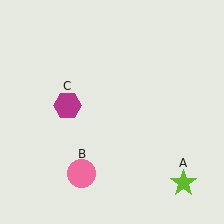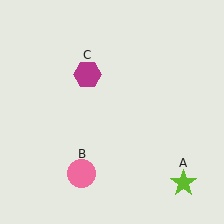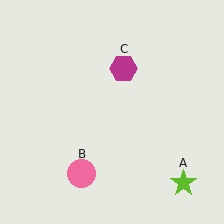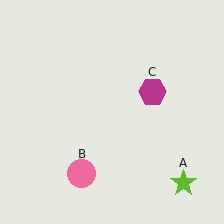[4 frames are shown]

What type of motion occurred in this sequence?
The magenta hexagon (object C) rotated clockwise around the center of the scene.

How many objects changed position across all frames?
1 object changed position: magenta hexagon (object C).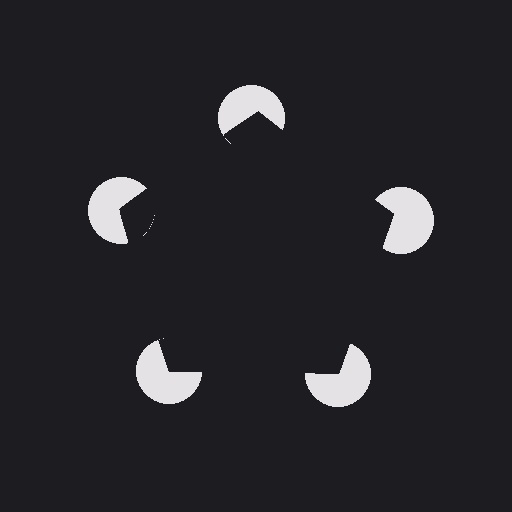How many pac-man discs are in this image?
There are 5 — one at each vertex of the illusory pentagon.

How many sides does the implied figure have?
5 sides.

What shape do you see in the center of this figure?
An illusory pentagon — its edges are inferred from the aligned wedge cuts in the pac-man discs, not physically drawn.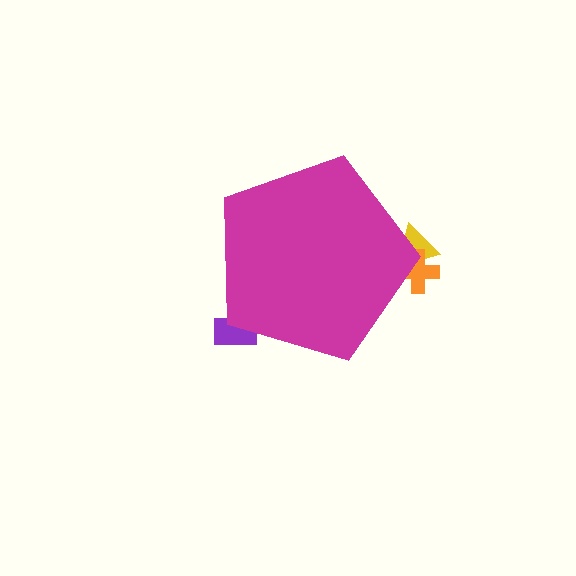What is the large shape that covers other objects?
A magenta pentagon.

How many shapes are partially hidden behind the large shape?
3 shapes are partially hidden.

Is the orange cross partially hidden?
Yes, the orange cross is partially hidden behind the magenta pentagon.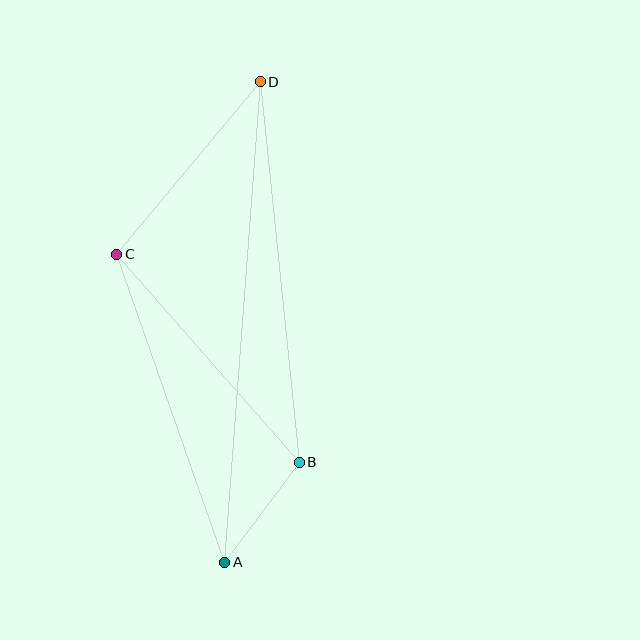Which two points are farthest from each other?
Points A and D are farthest from each other.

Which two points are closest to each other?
Points A and B are closest to each other.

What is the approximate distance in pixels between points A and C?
The distance between A and C is approximately 326 pixels.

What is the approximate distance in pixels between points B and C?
The distance between B and C is approximately 277 pixels.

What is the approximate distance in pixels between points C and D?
The distance between C and D is approximately 225 pixels.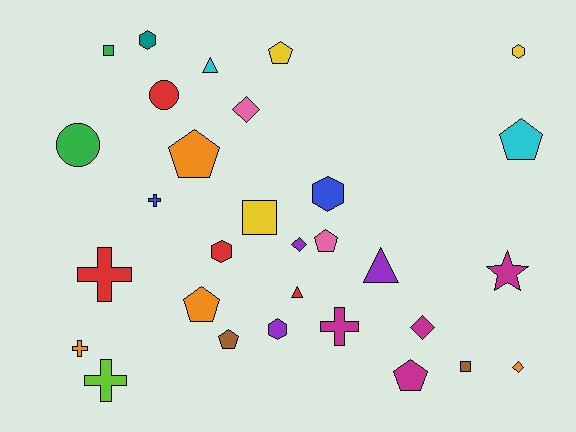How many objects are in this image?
There are 30 objects.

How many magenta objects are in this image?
There are 4 magenta objects.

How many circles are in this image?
There are 2 circles.